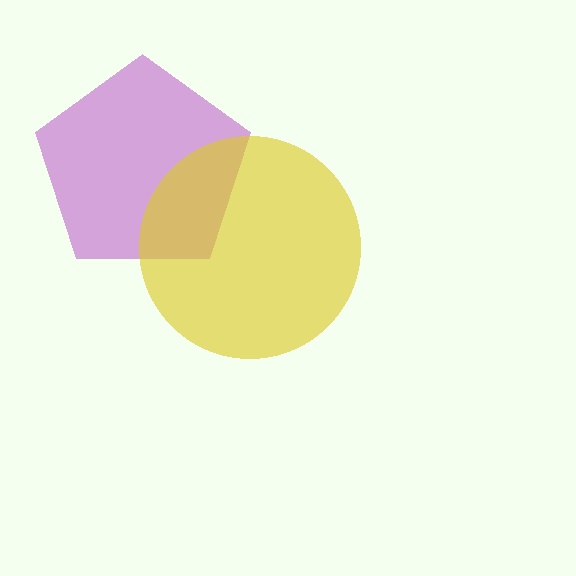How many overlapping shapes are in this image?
There are 2 overlapping shapes in the image.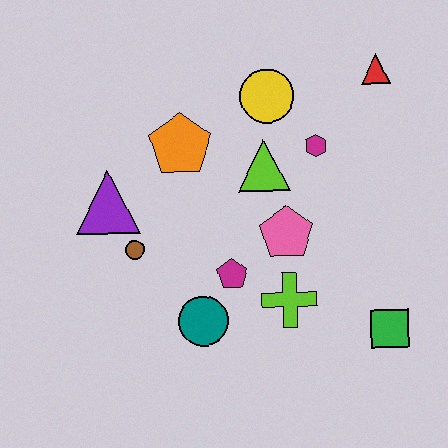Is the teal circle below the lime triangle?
Yes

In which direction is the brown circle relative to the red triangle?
The brown circle is to the left of the red triangle.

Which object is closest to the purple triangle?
The brown circle is closest to the purple triangle.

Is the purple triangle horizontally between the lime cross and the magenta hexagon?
No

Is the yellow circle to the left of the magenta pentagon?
No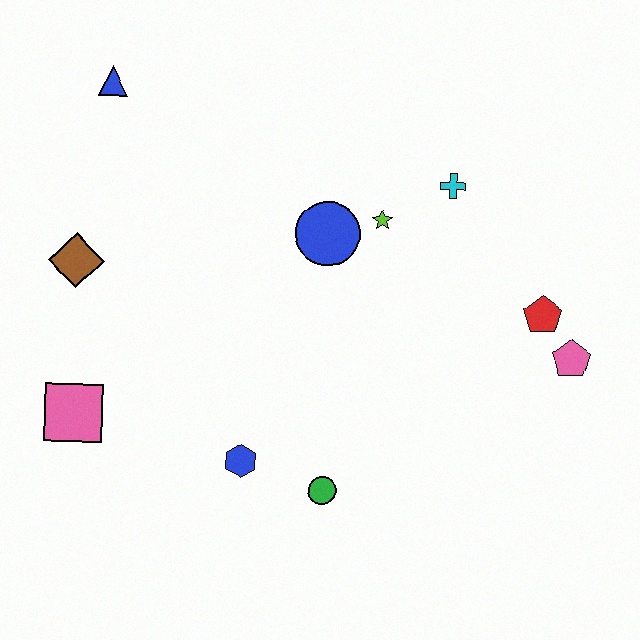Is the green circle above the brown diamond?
No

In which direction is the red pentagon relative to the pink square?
The red pentagon is to the right of the pink square.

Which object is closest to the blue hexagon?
The green circle is closest to the blue hexagon.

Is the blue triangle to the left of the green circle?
Yes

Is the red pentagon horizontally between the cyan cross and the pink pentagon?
Yes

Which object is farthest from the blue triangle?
The pink pentagon is farthest from the blue triangle.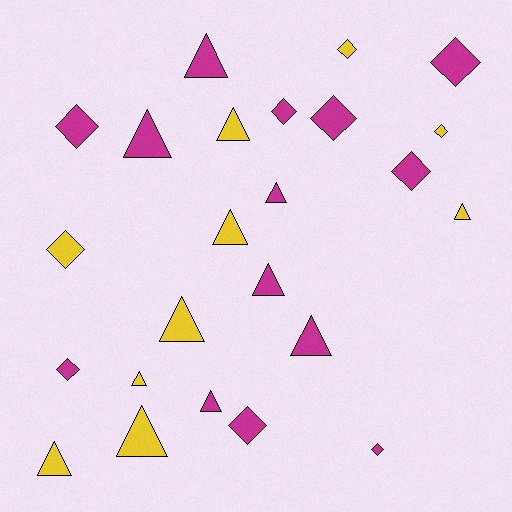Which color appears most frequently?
Magenta, with 14 objects.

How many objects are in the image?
There are 24 objects.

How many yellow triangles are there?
There are 7 yellow triangles.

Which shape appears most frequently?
Triangle, with 13 objects.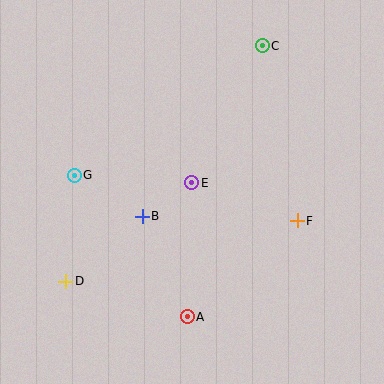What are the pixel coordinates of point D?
Point D is at (66, 281).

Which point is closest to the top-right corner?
Point C is closest to the top-right corner.